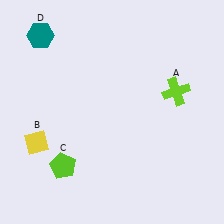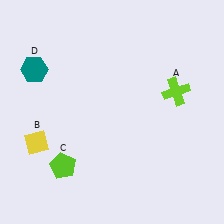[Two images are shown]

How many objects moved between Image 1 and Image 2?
1 object moved between the two images.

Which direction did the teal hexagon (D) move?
The teal hexagon (D) moved down.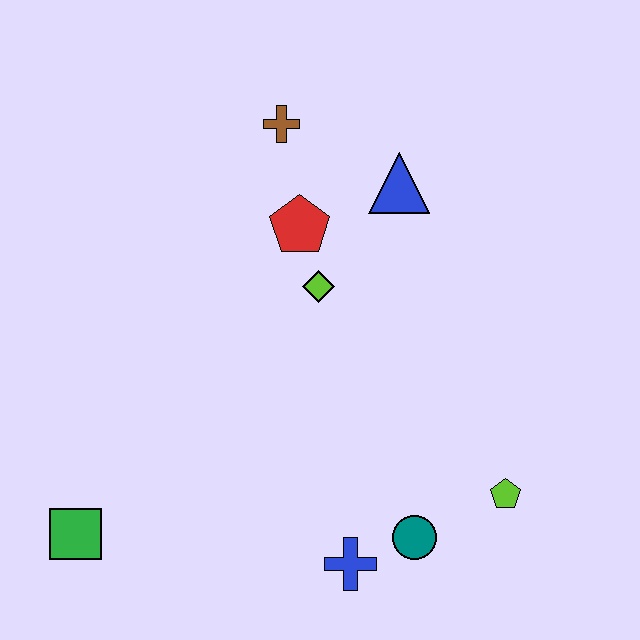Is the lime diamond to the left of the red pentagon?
No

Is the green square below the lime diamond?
Yes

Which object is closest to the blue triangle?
The red pentagon is closest to the blue triangle.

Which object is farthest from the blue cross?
The brown cross is farthest from the blue cross.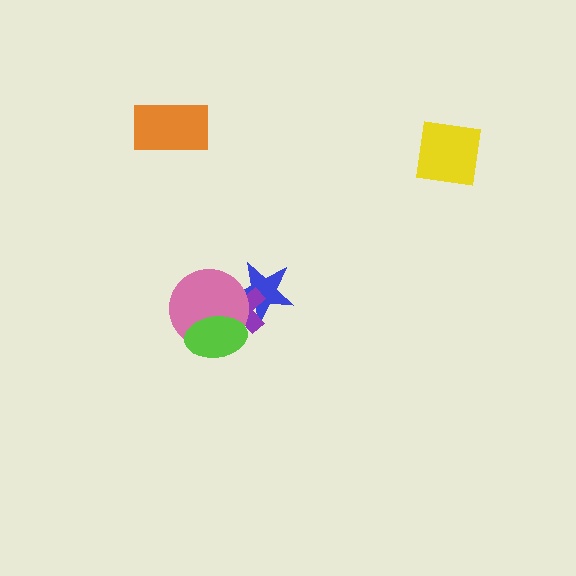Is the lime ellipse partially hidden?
No, no other shape covers it.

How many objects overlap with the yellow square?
0 objects overlap with the yellow square.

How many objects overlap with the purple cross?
3 objects overlap with the purple cross.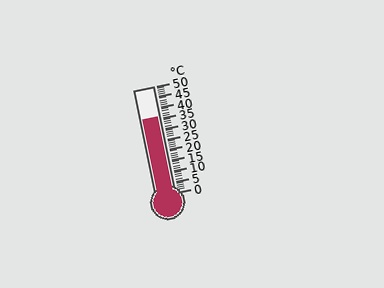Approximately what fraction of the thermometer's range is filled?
The thermometer is filled to approximately 70% of its range.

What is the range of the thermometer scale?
The thermometer scale ranges from 0°C to 50°C.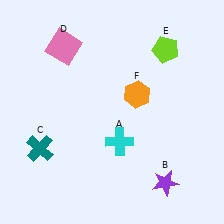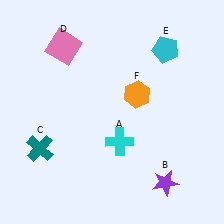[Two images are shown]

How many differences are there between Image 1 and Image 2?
There is 1 difference between the two images.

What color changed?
The pentagon (E) changed from lime in Image 1 to cyan in Image 2.